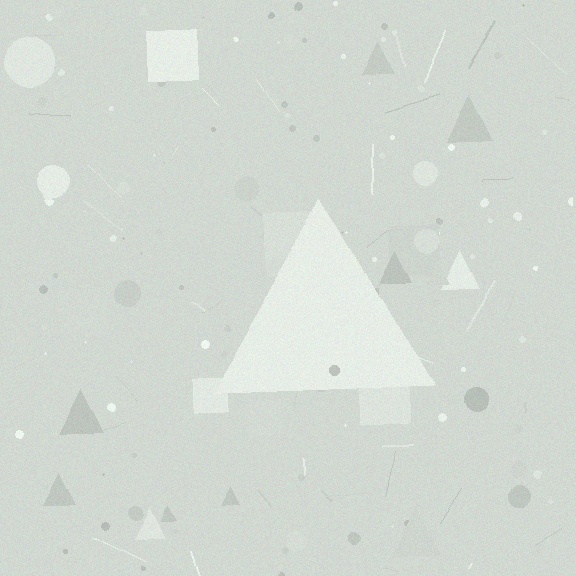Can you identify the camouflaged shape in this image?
The camouflaged shape is a triangle.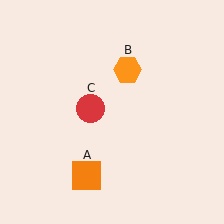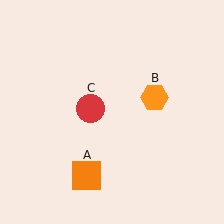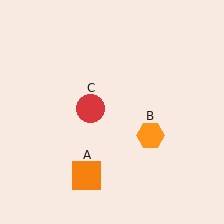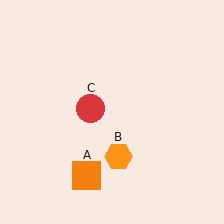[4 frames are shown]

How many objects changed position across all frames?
1 object changed position: orange hexagon (object B).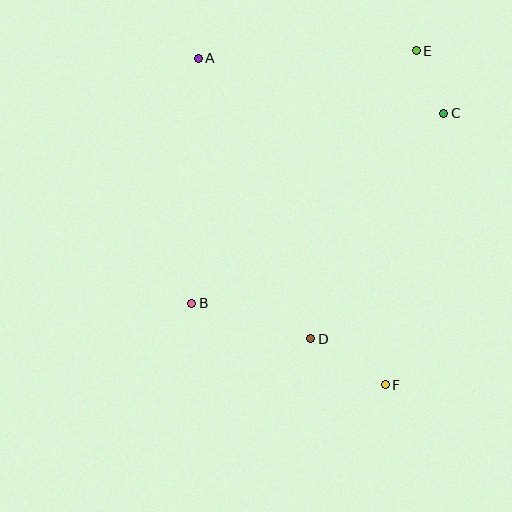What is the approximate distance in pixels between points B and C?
The distance between B and C is approximately 316 pixels.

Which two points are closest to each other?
Points C and E are closest to each other.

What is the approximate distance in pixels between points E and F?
The distance between E and F is approximately 336 pixels.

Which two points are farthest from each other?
Points A and F are farthest from each other.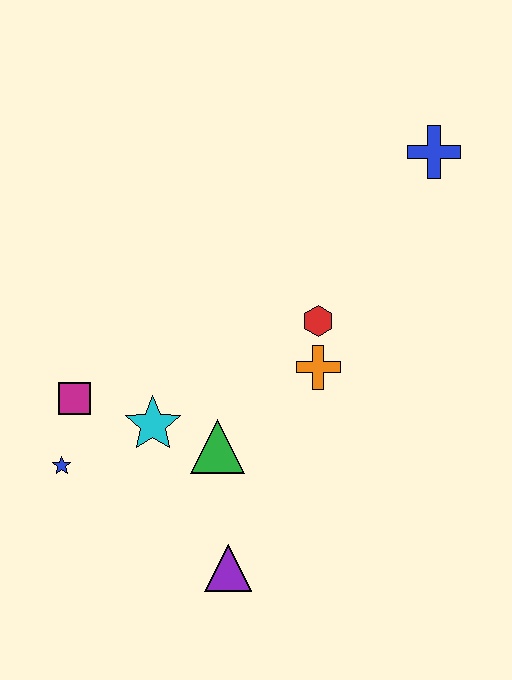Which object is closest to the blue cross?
The red hexagon is closest to the blue cross.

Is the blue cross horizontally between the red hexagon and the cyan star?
No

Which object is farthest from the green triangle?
The blue cross is farthest from the green triangle.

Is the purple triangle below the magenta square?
Yes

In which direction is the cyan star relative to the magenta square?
The cyan star is to the right of the magenta square.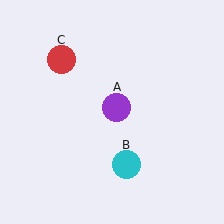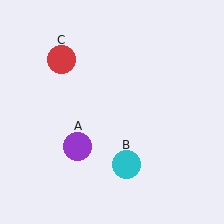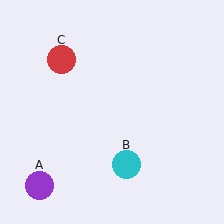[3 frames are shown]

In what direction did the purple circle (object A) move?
The purple circle (object A) moved down and to the left.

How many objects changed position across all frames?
1 object changed position: purple circle (object A).